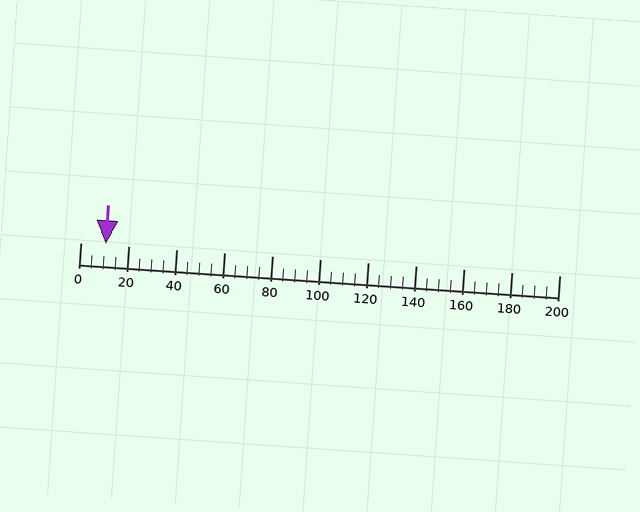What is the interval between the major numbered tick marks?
The major tick marks are spaced 20 units apart.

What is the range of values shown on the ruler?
The ruler shows values from 0 to 200.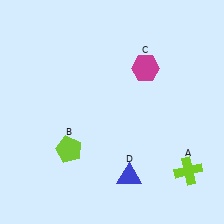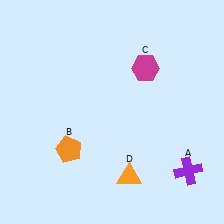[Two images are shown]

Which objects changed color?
A changed from lime to purple. B changed from lime to orange. D changed from blue to orange.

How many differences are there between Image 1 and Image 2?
There are 3 differences between the two images.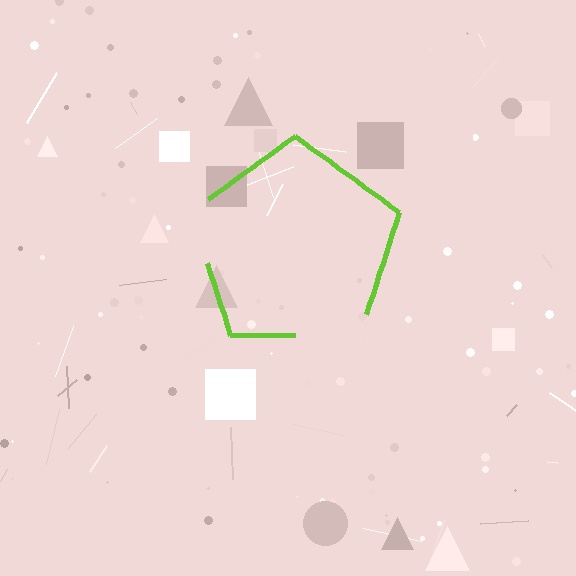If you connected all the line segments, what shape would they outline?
They would outline a pentagon.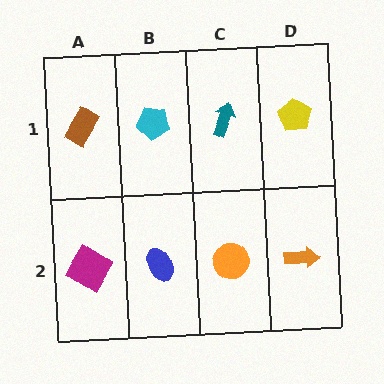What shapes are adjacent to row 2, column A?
A brown rectangle (row 1, column A), a blue ellipse (row 2, column B).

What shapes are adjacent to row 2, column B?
A cyan pentagon (row 1, column B), a magenta diamond (row 2, column A), an orange circle (row 2, column C).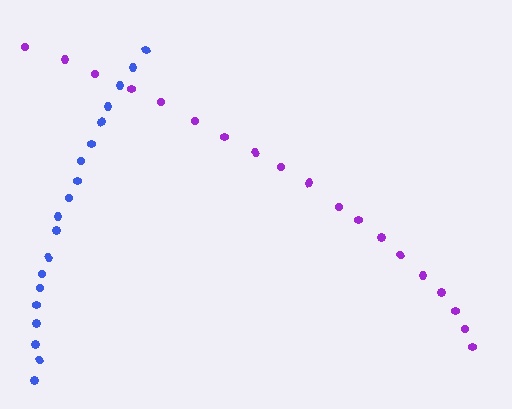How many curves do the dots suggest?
There are 2 distinct paths.